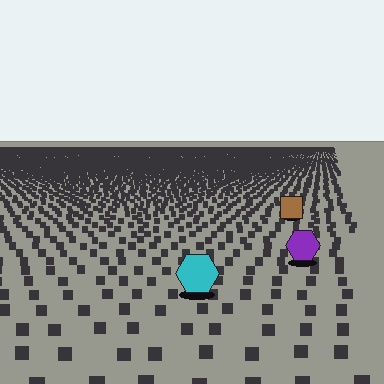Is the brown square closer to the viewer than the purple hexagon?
No. The purple hexagon is closer — you can tell from the texture gradient: the ground texture is coarser near it.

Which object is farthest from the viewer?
The brown square is farthest from the viewer. It appears smaller and the ground texture around it is denser.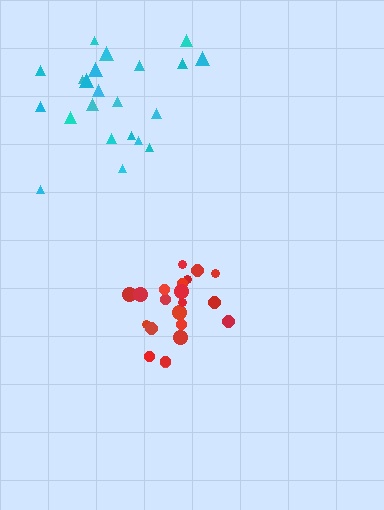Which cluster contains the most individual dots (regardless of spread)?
Cyan (23).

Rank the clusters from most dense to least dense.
red, cyan.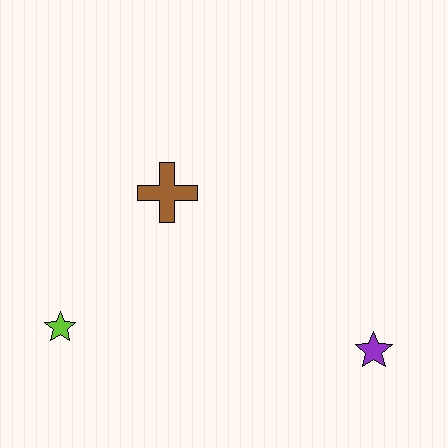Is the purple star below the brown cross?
Yes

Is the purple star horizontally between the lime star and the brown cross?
No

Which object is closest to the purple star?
The brown cross is closest to the purple star.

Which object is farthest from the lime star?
The purple star is farthest from the lime star.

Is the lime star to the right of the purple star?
No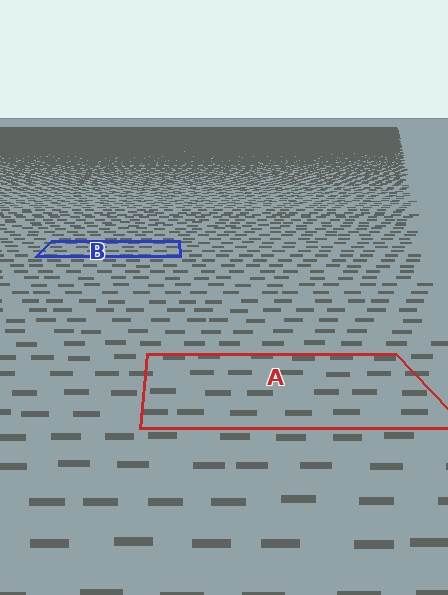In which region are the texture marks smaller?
The texture marks are smaller in region B, because it is farther away.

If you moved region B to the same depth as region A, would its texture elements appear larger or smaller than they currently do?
They would appear larger. At a closer depth, the same texture elements are projected at a bigger on-screen size.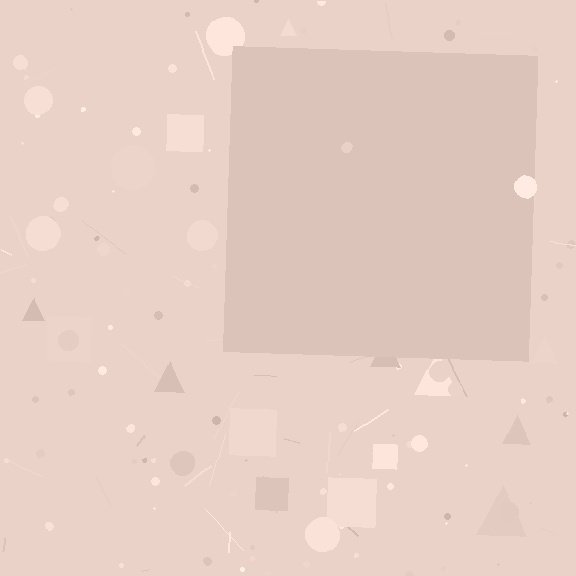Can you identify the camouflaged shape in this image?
The camouflaged shape is a square.